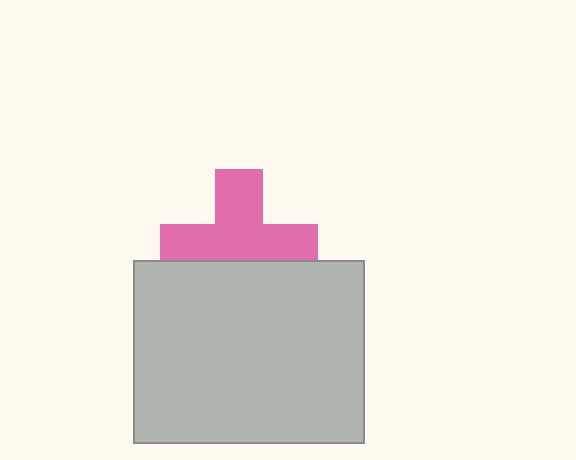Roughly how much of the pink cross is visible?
About half of it is visible (roughly 64%).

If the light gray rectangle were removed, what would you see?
You would see the complete pink cross.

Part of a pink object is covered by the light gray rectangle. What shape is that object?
It is a cross.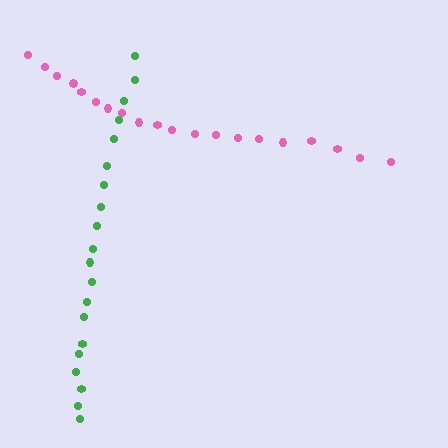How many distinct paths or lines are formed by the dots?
There are 2 distinct paths.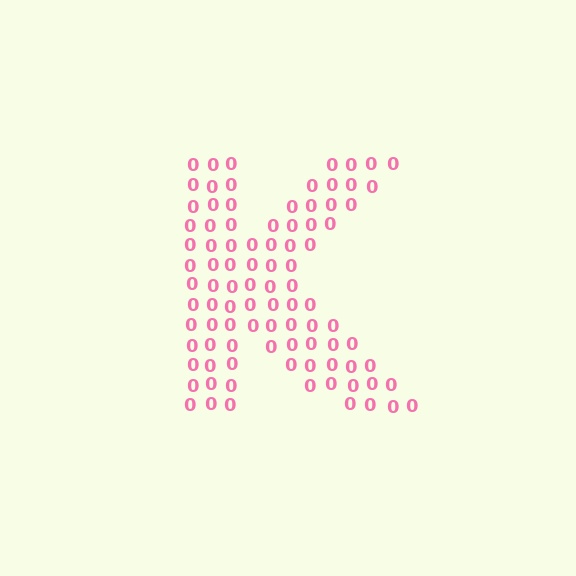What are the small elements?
The small elements are digit 0's.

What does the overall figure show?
The overall figure shows the letter K.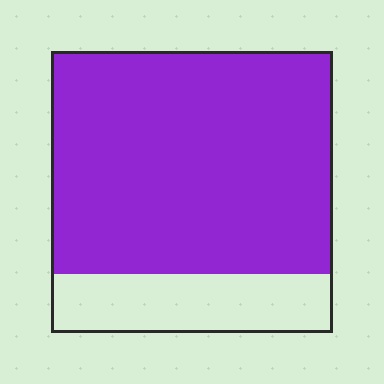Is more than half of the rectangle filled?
Yes.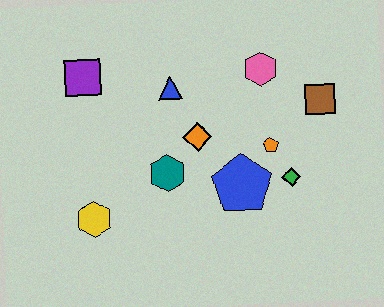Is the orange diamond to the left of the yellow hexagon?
No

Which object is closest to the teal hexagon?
The orange diamond is closest to the teal hexagon.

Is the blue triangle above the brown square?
Yes